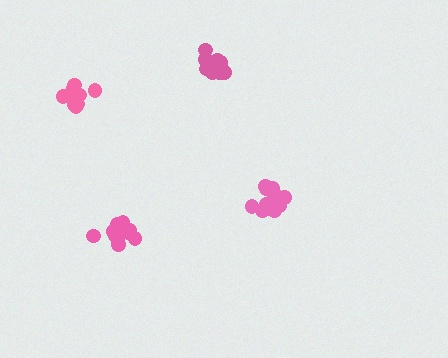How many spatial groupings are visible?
There are 4 spatial groupings.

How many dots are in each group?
Group 1: 13 dots, Group 2: 13 dots, Group 3: 17 dots, Group 4: 11 dots (54 total).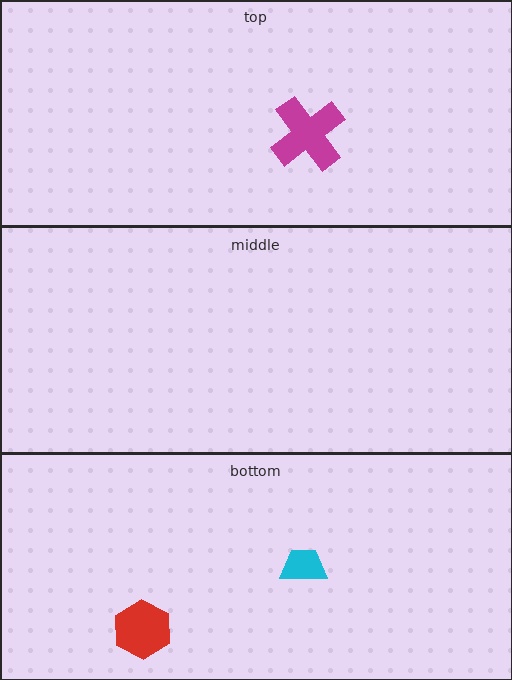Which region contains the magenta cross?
The top region.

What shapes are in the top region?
The magenta cross.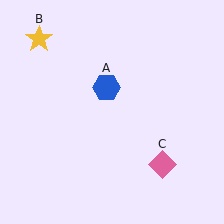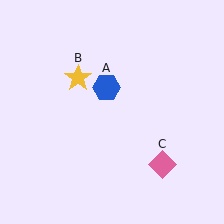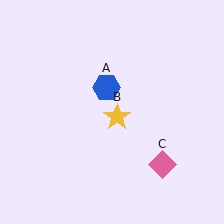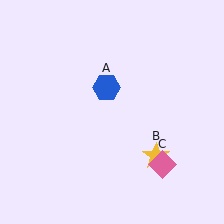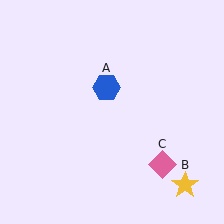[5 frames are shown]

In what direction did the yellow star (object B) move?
The yellow star (object B) moved down and to the right.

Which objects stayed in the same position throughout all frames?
Blue hexagon (object A) and pink diamond (object C) remained stationary.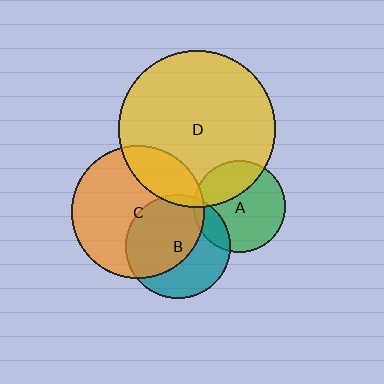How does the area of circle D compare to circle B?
Approximately 2.3 times.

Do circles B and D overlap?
Yes.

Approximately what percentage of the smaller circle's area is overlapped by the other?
Approximately 5%.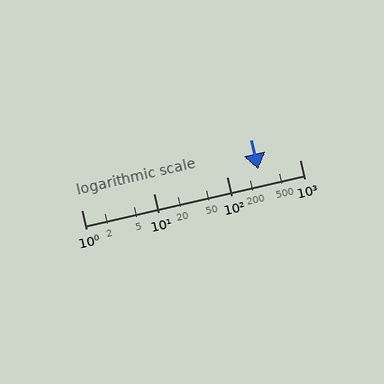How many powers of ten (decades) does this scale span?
The scale spans 3 decades, from 1 to 1000.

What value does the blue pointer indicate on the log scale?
The pointer indicates approximately 270.